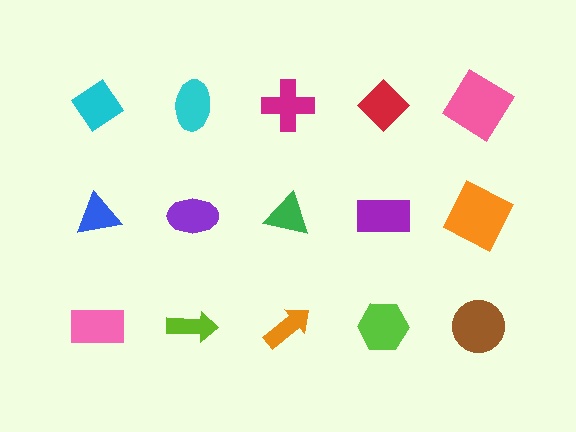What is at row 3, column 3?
An orange arrow.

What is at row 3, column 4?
A lime hexagon.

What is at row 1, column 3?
A magenta cross.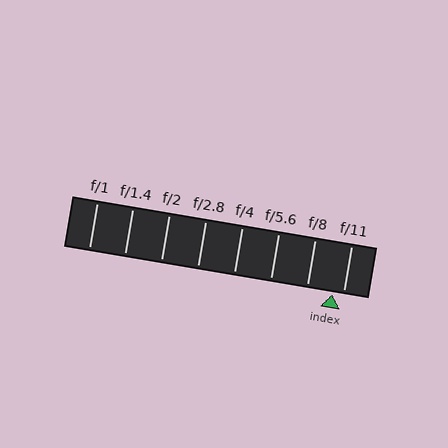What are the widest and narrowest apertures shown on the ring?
The widest aperture shown is f/1 and the narrowest is f/11.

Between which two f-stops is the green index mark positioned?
The index mark is between f/8 and f/11.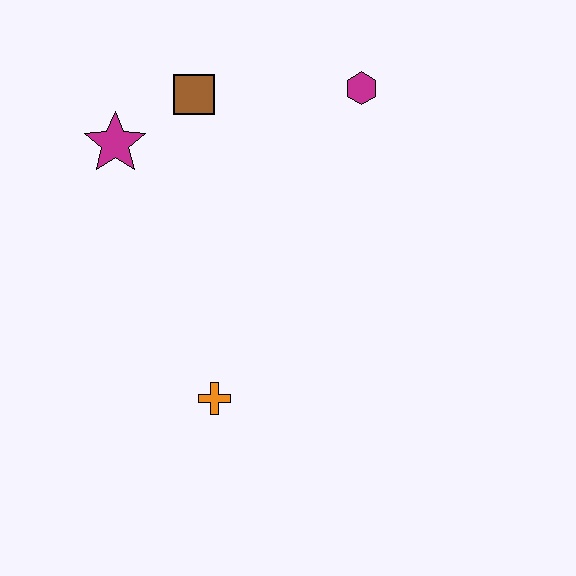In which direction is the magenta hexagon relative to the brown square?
The magenta hexagon is to the right of the brown square.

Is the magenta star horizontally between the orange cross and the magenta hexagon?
No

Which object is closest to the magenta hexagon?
The brown square is closest to the magenta hexagon.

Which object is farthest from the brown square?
The orange cross is farthest from the brown square.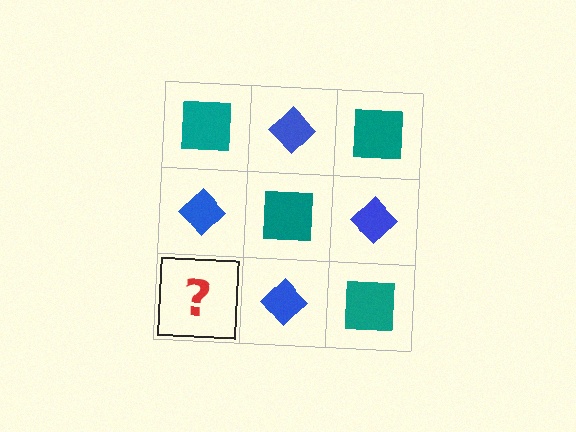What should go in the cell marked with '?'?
The missing cell should contain a teal square.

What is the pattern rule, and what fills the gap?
The rule is that it alternates teal square and blue diamond in a checkerboard pattern. The gap should be filled with a teal square.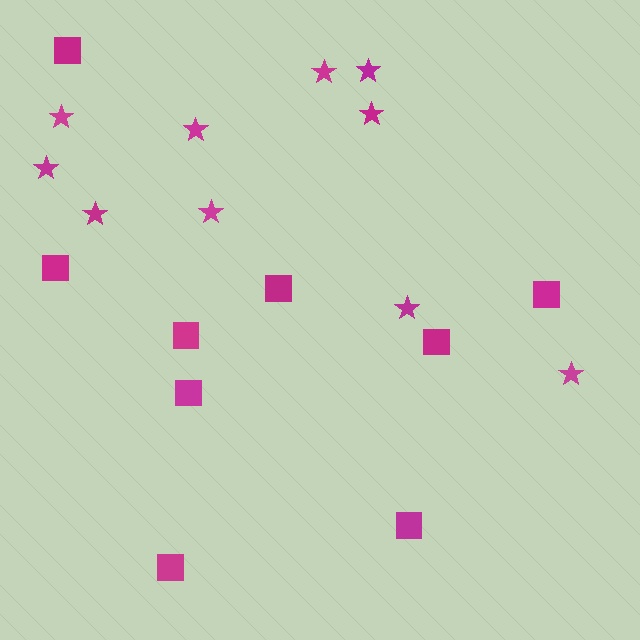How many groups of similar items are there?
There are 2 groups: one group of squares (9) and one group of stars (10).